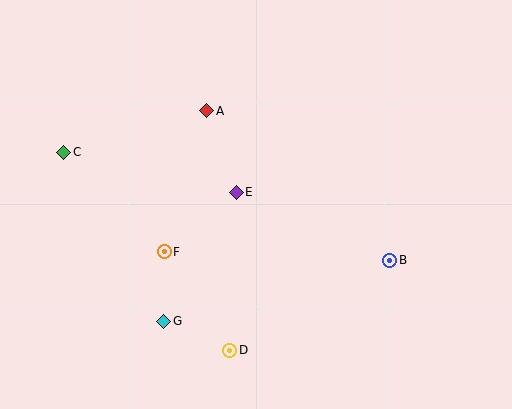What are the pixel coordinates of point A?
Point A is at (207, 111).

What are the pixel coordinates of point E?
Point E is at (236, 192).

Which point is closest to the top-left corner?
Point C is closest to the top-left corner.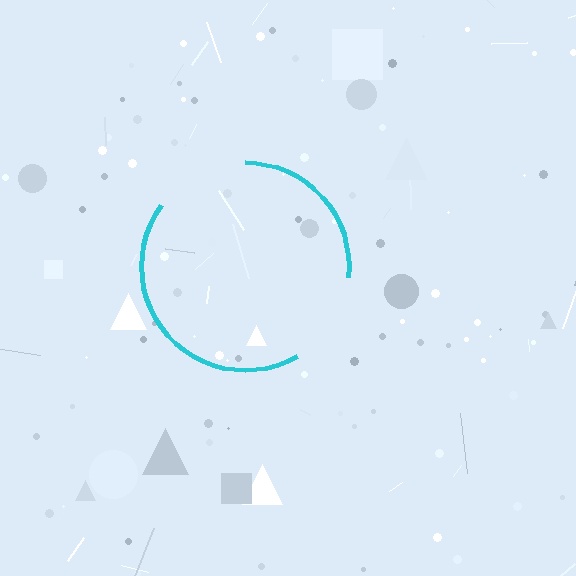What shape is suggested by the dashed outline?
The dashed outline suggests a circle.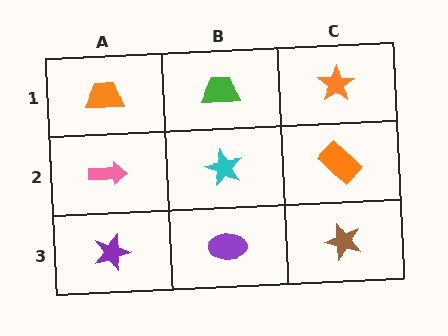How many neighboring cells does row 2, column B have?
4.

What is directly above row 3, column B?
A cyan star.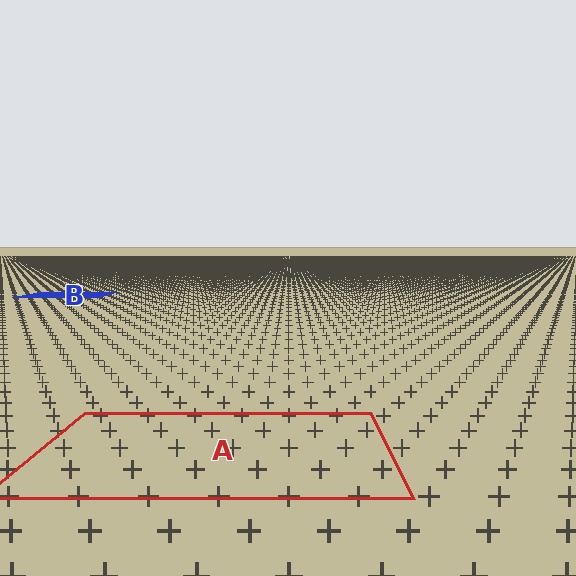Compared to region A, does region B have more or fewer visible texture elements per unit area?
Region B has more texture elements per unit area — they are packed more densely because it is farther away.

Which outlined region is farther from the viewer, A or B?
Region B is farther from the viewer — the texture elements inside it appear smaller and more densely packed.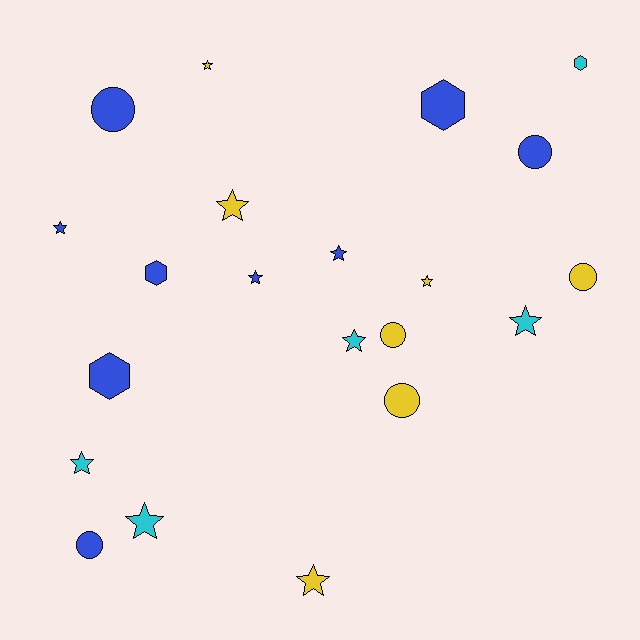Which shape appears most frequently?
Star, with 11 objects.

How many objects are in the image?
There are 21 objects.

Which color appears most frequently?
Blue, with 9 objects.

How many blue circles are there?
There are 3 blue circles.